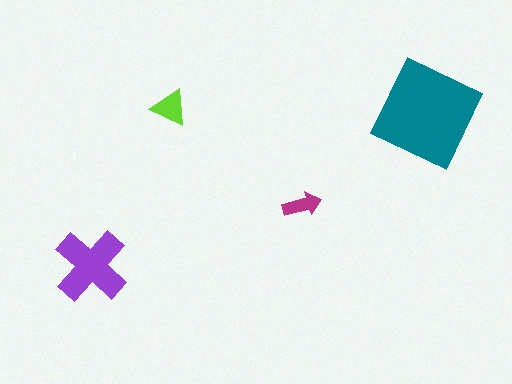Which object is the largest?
The teal diamond.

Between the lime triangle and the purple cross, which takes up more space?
The purple cross.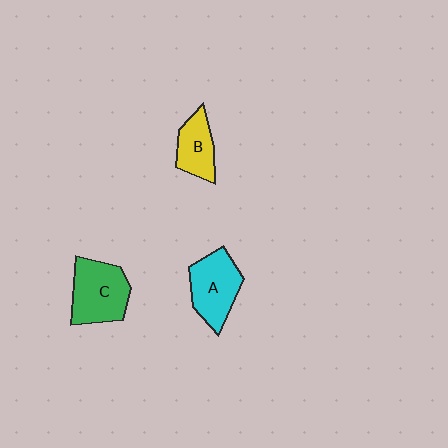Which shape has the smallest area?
Shape B (yellow).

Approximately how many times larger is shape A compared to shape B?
Approximately 1.4 times.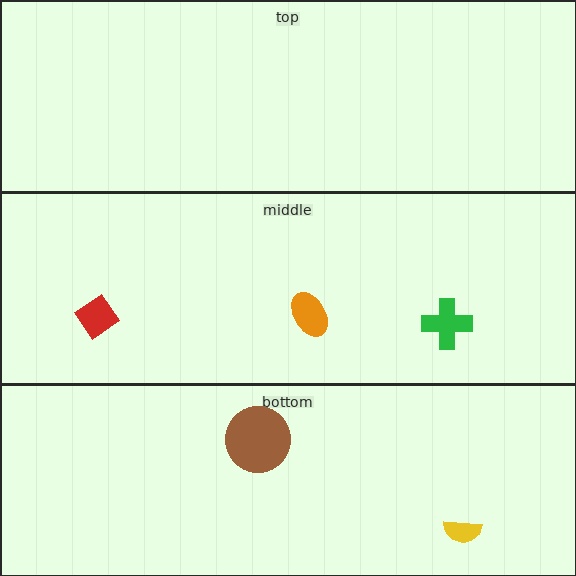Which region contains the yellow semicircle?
The bottom region.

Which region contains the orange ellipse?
The middle region.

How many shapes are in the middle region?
3.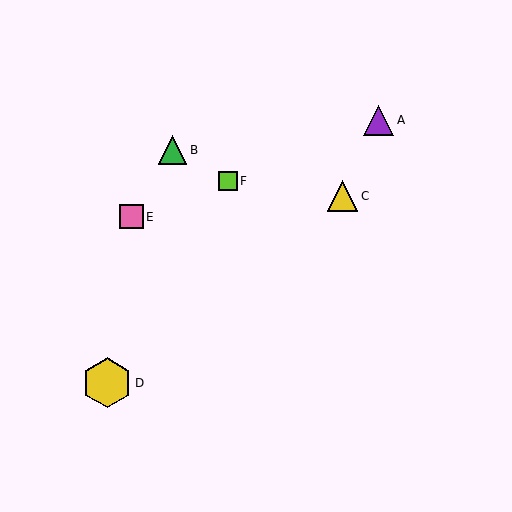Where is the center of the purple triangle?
The center of the purple triangle is at (379, 120).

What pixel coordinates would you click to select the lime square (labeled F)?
Click at (228, 181) to select the lime square F.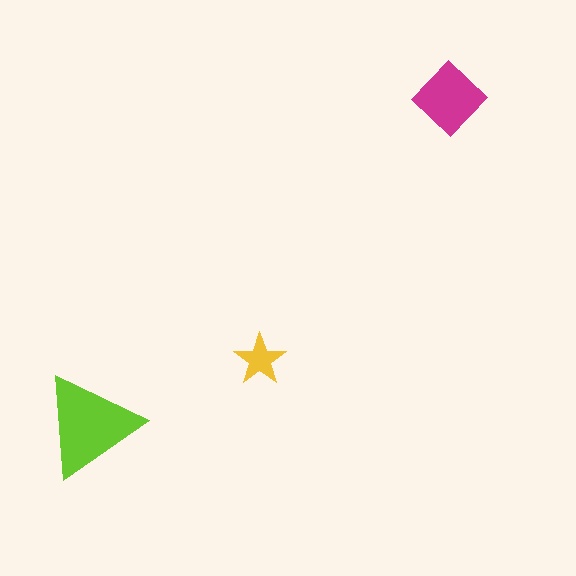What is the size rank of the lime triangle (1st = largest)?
1st.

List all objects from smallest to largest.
The yellow star, the magenta diamond, the lime triangle.